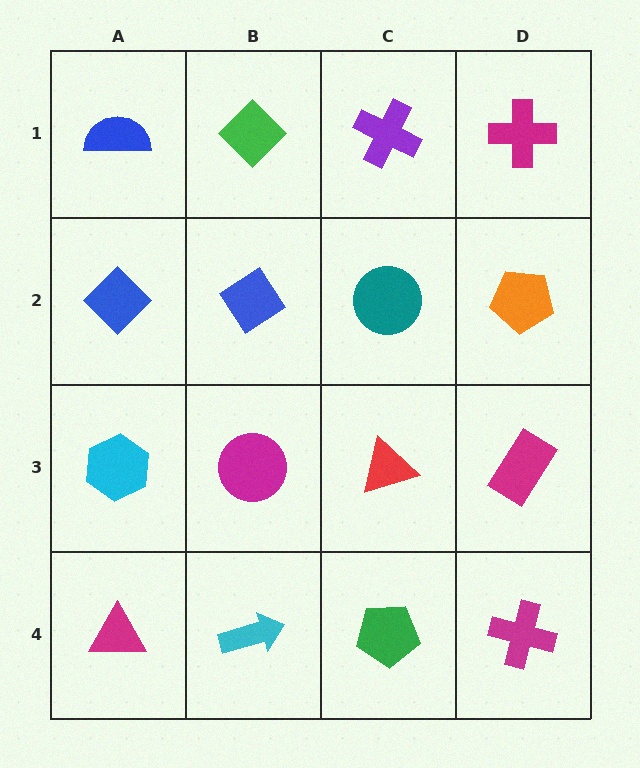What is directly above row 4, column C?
A red triangle.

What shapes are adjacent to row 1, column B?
A blue diamond (row 2, column B), a blue semicircle (row 1, column A), a purple cross (row 1, column C).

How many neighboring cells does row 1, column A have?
2.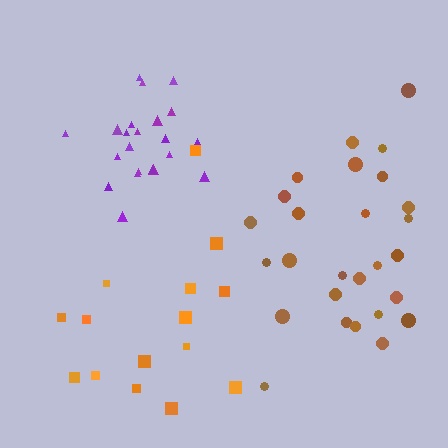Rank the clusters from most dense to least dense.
purple, brown, orange.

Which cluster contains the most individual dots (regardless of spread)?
Brown (27).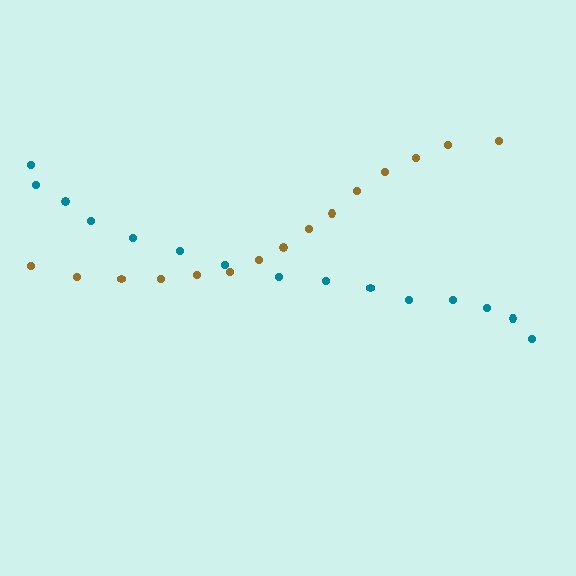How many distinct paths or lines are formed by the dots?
There are 2 distinct paths.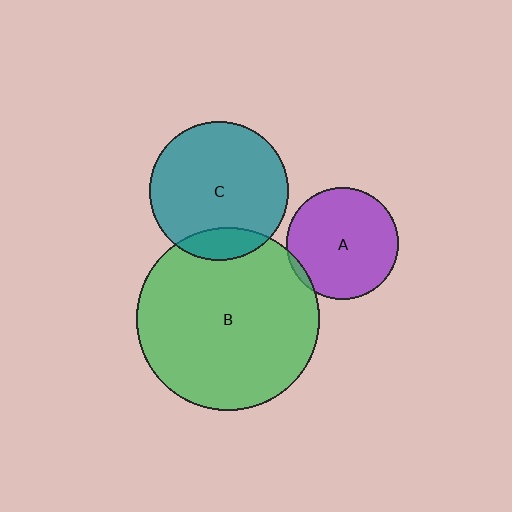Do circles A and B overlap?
Yes.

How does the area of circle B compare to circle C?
Approximately 1.7 times.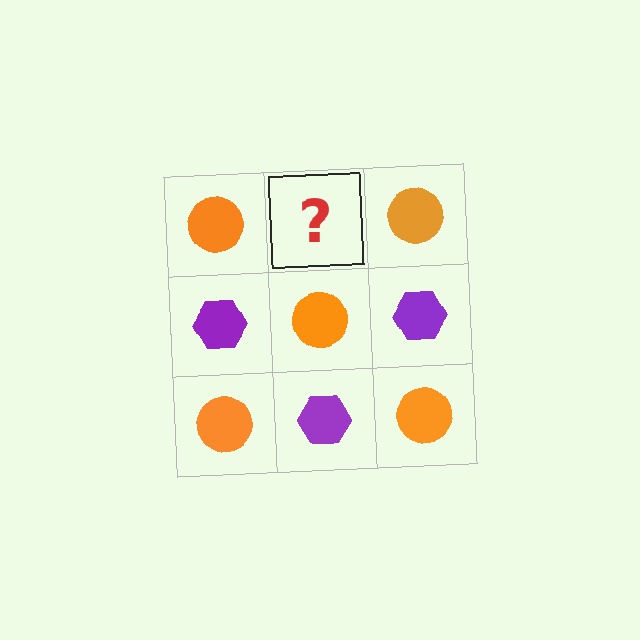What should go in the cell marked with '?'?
The missing cell should contain a purple hexagon.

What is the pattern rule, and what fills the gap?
The rule is that it alternates orange circle and purple hexagon in a checkerboard pattern. The gap should be filled with a purple hexagon.